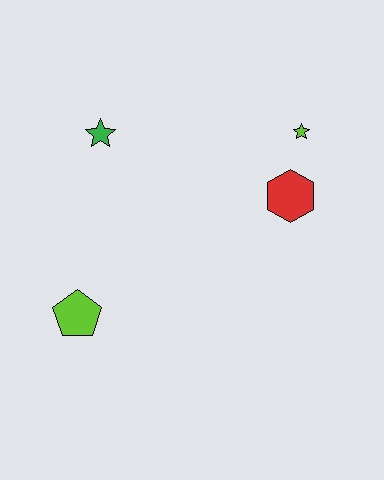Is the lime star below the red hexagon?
No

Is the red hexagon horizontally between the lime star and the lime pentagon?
Yes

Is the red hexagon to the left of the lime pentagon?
No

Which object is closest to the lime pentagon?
The green star is closest to the lime pentagon.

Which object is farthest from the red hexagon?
The lime pentagon is farthest from the red hexagon.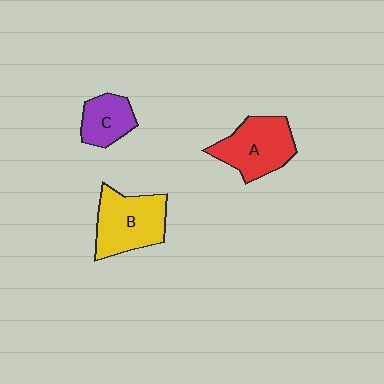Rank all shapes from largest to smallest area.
From largest to smallest: B (yellow), A (red), C (purple).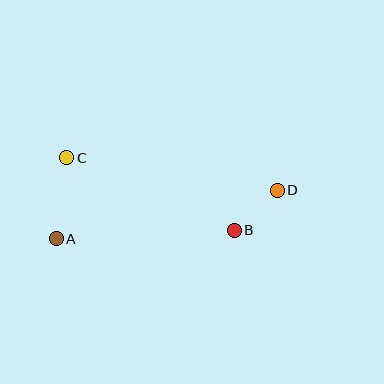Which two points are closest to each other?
Points B and D are closest to each other.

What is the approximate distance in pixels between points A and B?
The distance between A and B is approximately 178 pixels.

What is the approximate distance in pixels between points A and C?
The distance between A and C is approximately 82 pixels.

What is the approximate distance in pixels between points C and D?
The distance between C and D is approximately 213 pixels.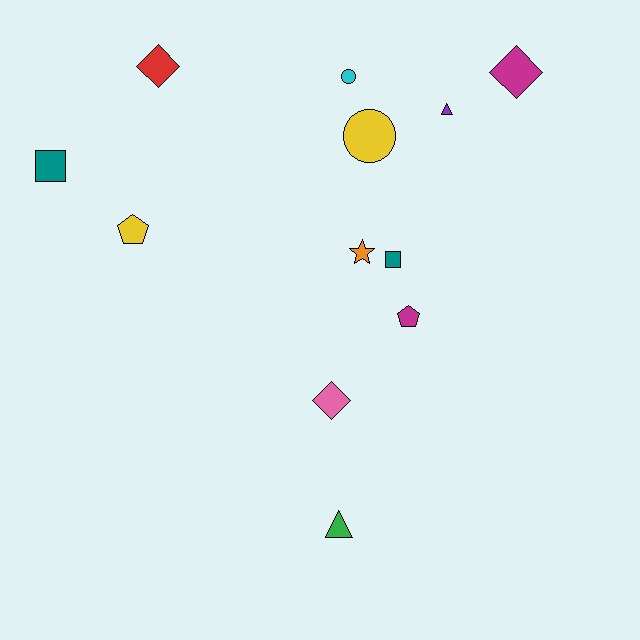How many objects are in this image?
There are 12 objects.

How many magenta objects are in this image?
There are 2 magenta objects.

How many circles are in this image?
There are 2 circles.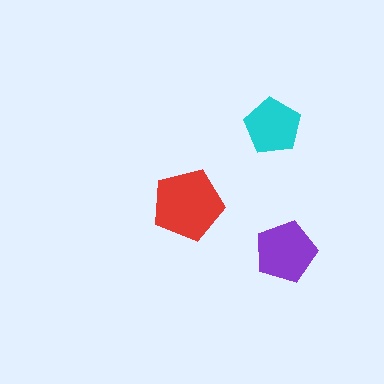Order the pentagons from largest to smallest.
the red one, the purple one, the cyan one.